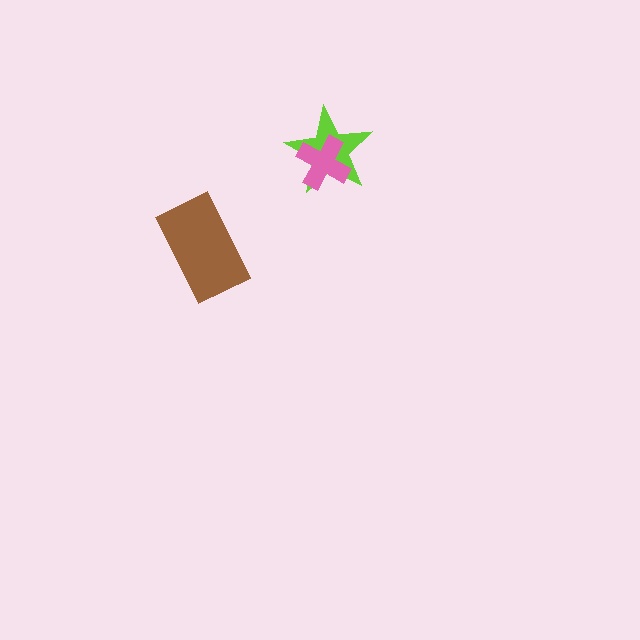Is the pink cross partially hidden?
No, no other shape covers it.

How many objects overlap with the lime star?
1 object overlaps with the lime star.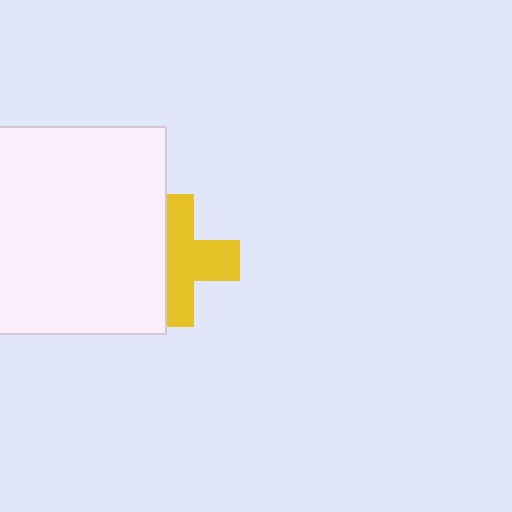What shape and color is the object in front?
The object in front is a white rectangle.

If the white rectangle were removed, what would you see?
You would see the complete yellow cross.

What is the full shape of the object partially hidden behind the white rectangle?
The partially hidden object is a yellow cross.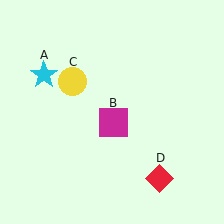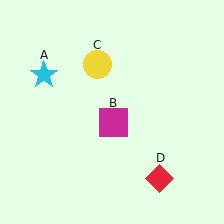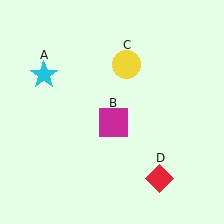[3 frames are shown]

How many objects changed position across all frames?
1 object changed position: yellow circle (object C).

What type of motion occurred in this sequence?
The yellow circle (object C) rotated clockwise around the center of the scene.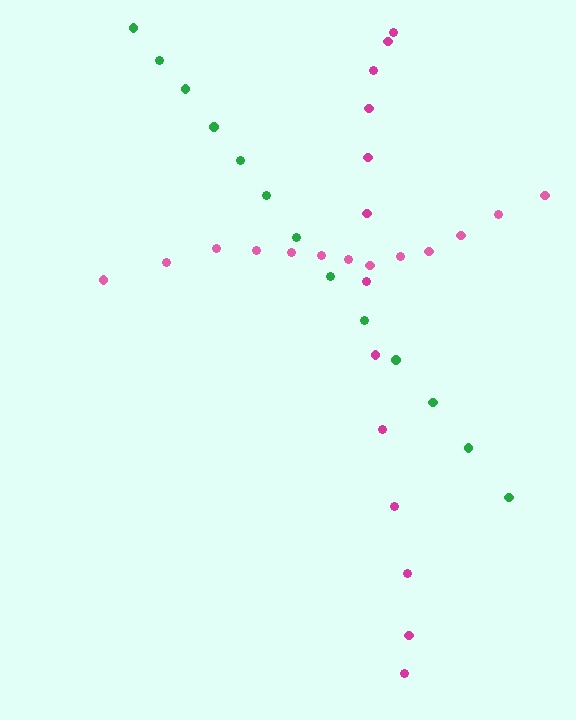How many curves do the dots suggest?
There are 3 distinct paths.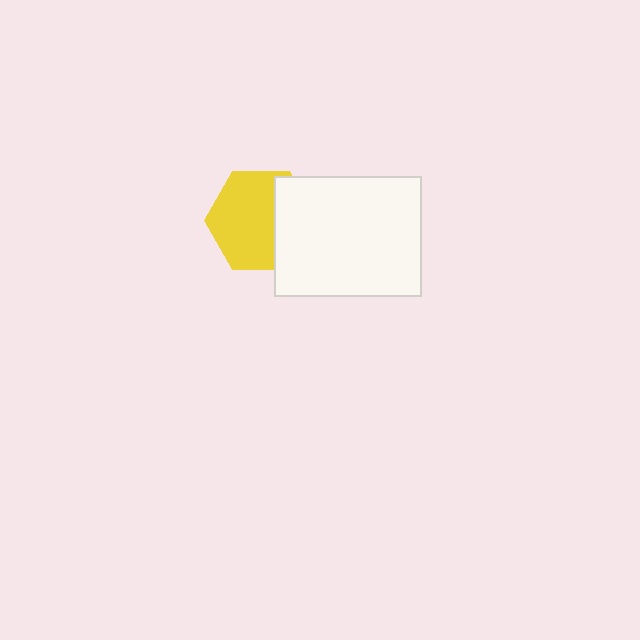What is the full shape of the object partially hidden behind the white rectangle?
The partially hidden object is a yellow hexagon.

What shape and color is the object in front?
The object in front is a white rectangle.